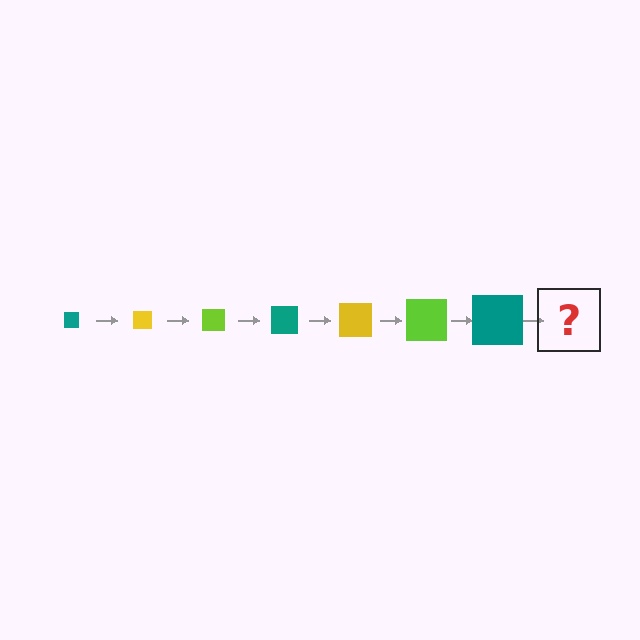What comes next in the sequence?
The next element should be a yellow square, larger than the previous one.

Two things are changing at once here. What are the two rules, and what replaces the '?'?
The two rules are that the square grows larger each step and the color cycles through teal, yellow, and lime. The '?' should be a yellow square, larger than the previous one.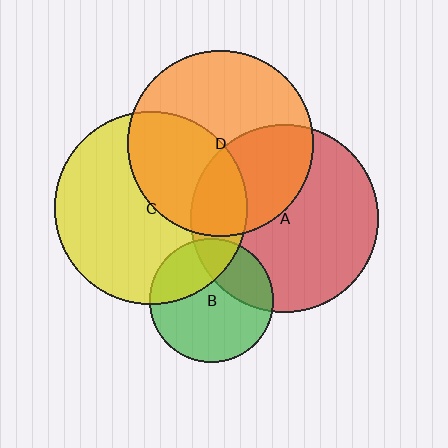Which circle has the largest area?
Circle C (yellow).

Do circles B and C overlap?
Yes.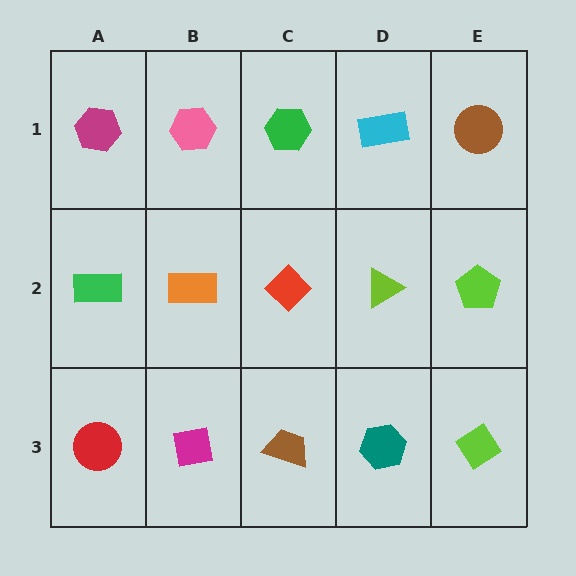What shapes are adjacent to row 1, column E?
A lime pentagon (row 2, column E), a cyan rectangle (row 1, column D).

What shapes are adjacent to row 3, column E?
A lime pentagon (row 2, column E), a teal hexagon (row 3, column D).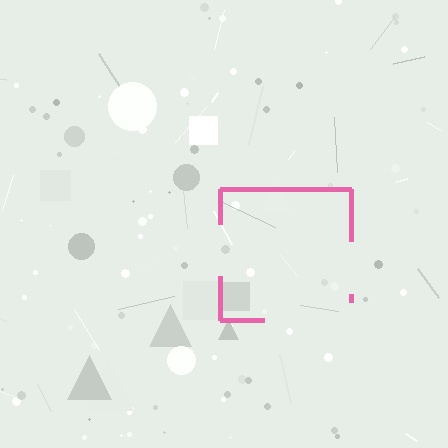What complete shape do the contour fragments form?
The contour fragments form a square.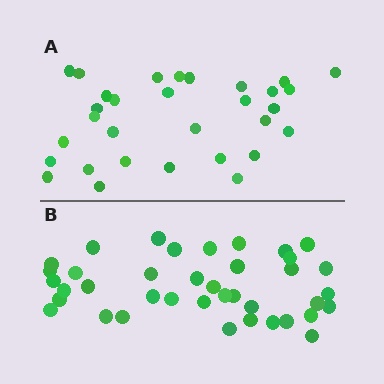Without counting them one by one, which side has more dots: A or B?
Region B (the bottom region) has more dots.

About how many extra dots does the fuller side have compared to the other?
Region B has roughly 8 or so more dots than region A.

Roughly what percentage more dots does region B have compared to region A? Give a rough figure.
About 25% more.